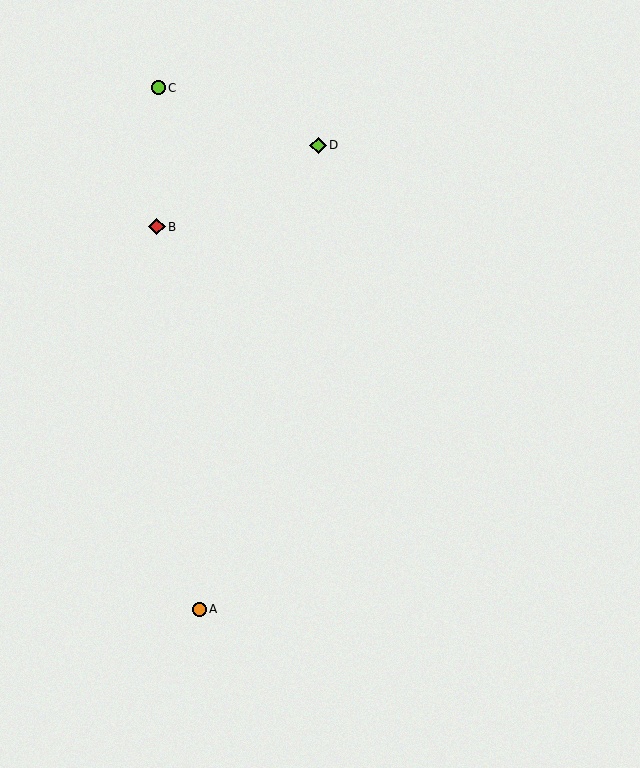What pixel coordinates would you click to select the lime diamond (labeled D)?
Click at (318, 145) to select the lime diamond D.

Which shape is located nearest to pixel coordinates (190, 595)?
The orange circle (labeled A) at (199, 609) is nearest to that location.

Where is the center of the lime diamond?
The center of the lime diamond is at (318, 145).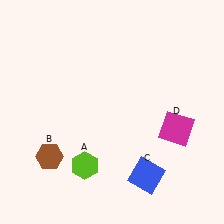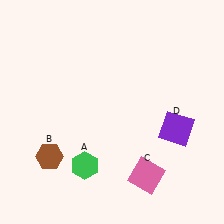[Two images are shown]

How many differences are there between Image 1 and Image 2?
There are 3 differences between the two images.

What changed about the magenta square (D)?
In Image 1, D is magenta. In Image 2, it changed to purple.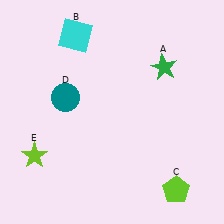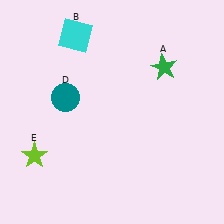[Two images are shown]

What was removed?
The lime pentagon (C) was removed in Image 2.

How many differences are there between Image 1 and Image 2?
There is 1 difference between the two images.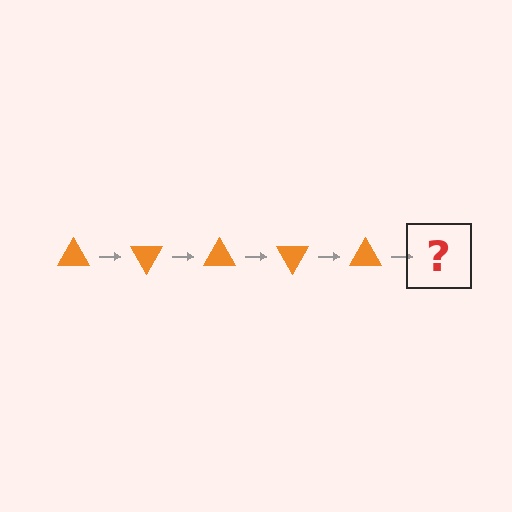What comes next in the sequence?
The next element should be an orange triangle rotated 300 degrees.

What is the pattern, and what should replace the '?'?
The pattern is that the triangle rotates 60 degrees each step. The '?' should be an orange triangle rotated 300 degrees.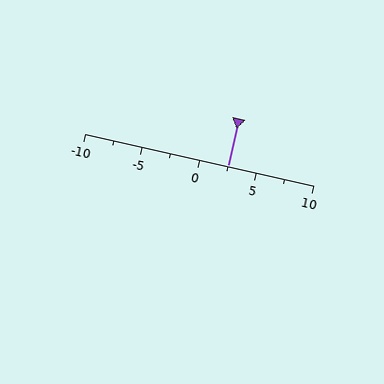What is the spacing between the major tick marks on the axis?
The major ticks are spaced 5 apart.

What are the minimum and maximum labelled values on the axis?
The axis runs from -10 to 10.